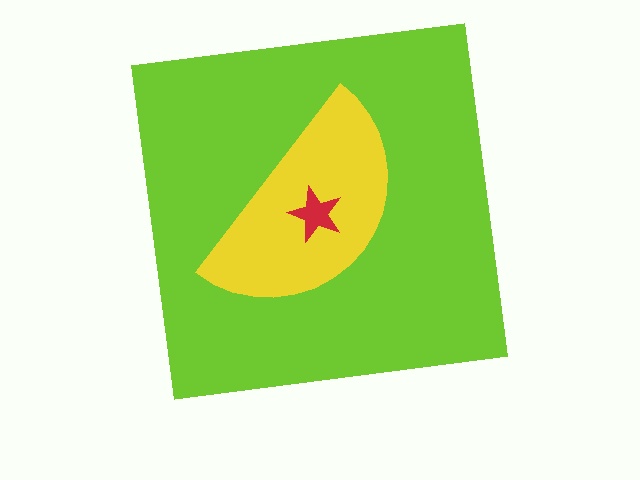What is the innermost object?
The red star.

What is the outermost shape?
The lime square.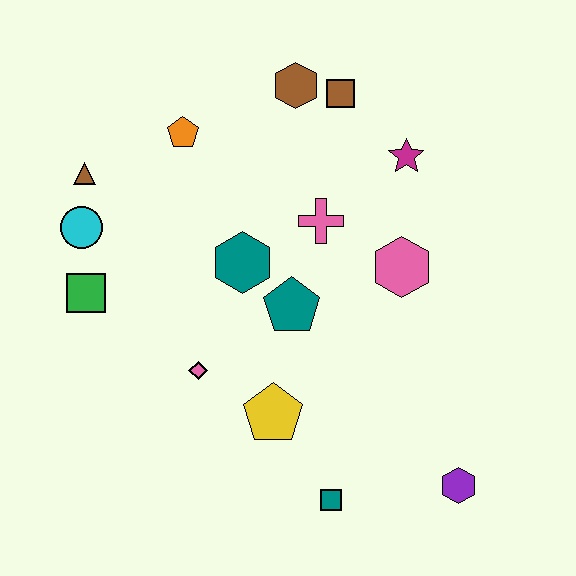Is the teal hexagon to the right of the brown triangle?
Yes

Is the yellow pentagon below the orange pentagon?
Yes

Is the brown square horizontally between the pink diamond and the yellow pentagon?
No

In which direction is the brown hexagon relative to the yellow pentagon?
The brown hexagon is above the yellow pentagon.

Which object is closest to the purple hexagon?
The teal square is closest to the purple hexagon.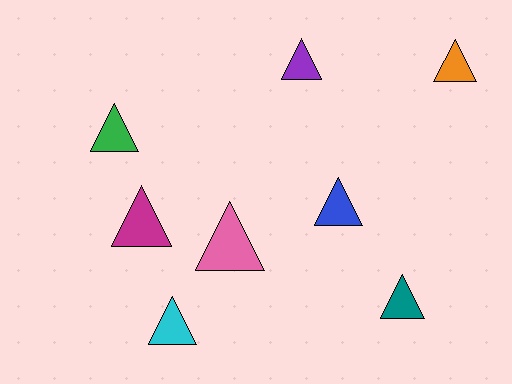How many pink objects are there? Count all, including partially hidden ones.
There is 1 pink object.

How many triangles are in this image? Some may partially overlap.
There are 8 triangles.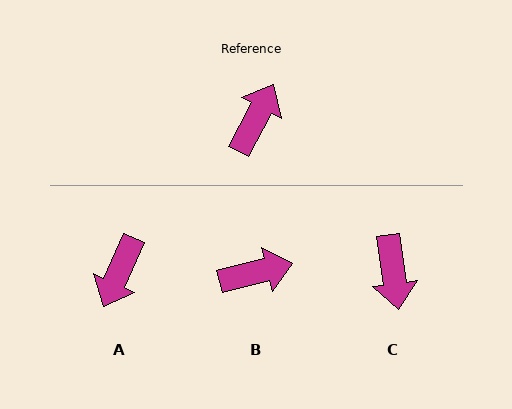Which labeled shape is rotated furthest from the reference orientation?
A, about 177 degrees away.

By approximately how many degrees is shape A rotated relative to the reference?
Approximately 177 degrees clockwise.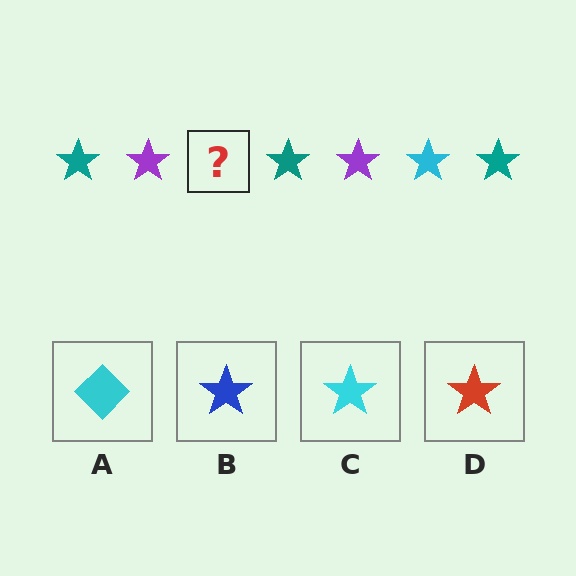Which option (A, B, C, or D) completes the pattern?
C.